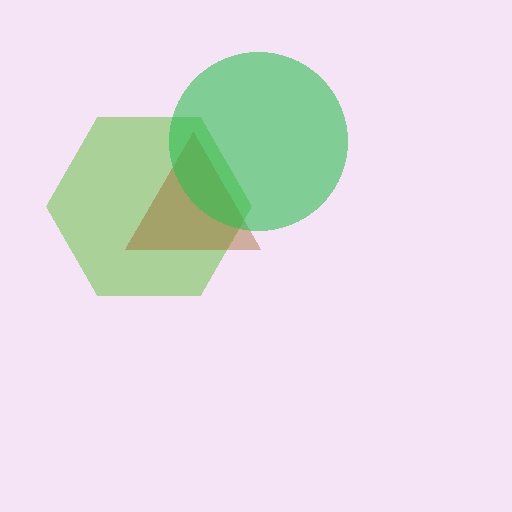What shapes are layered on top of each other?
The layered shapes are: a lime hexagon, a brown triangle, a green circle.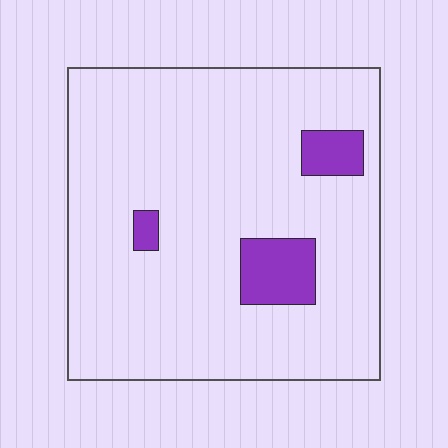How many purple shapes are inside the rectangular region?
3.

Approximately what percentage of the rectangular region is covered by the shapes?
Approximately 10%.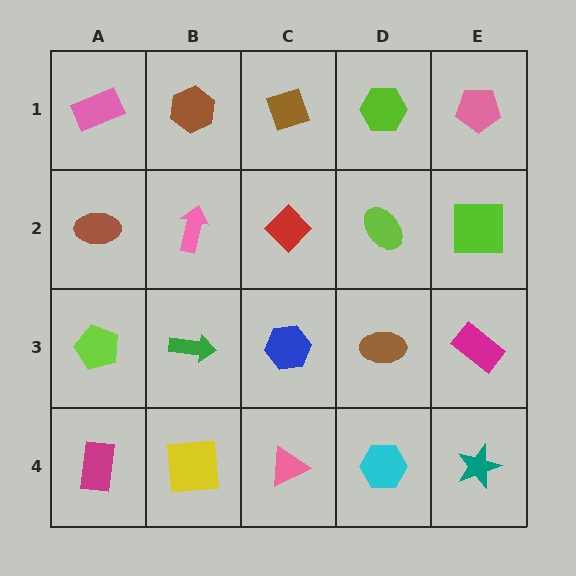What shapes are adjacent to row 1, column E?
A lime square (row 2, column E), a lime hexagon (row 1, column D).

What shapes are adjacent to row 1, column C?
A red diamond (row 2, column C), a brown hexagon (row 1, column B), a lime hexagon (row 1, column D).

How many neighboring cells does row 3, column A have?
3.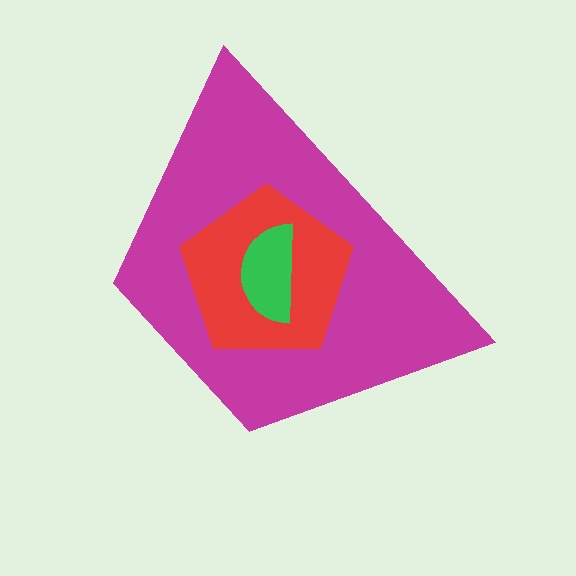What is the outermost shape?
The magenta trapezoid.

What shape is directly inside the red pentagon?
The green semicircle.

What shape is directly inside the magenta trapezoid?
The red pentagon.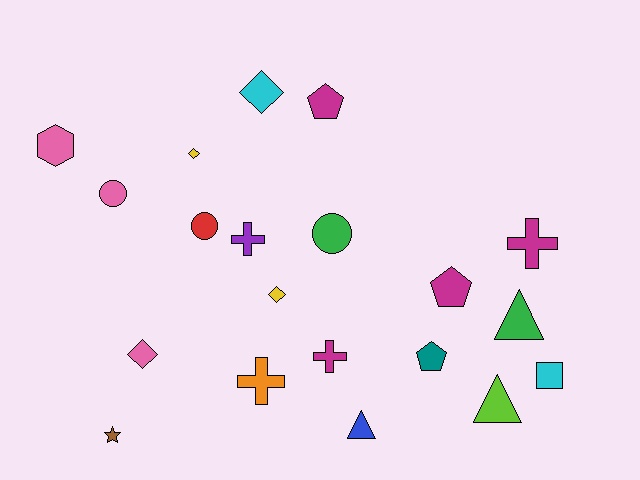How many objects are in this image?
There are 20 objects.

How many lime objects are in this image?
There is 1 lime object.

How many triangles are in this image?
There are 3 triangles.